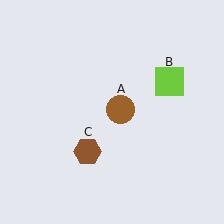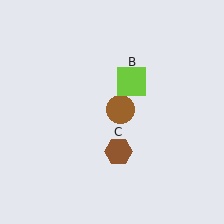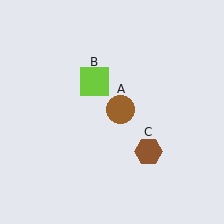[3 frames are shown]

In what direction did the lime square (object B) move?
The lime square (object B) moved left.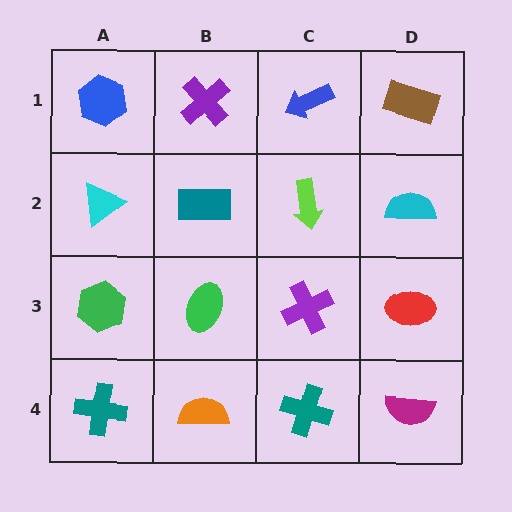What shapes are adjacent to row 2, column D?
A brown rectangle (row 1, column D), a red ellipse (row 3, column D), a lime arrow (row 2, column C).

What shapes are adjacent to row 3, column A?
A cyan triangle (row 2, column A), a teal cross (row 4, column A), a green ellipse (row 3, column B).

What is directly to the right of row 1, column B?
A blue arrow.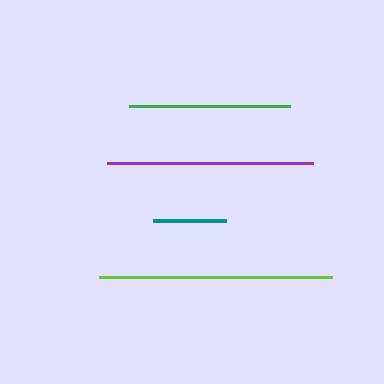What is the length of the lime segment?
The lime segment is approximately 233 pixels long.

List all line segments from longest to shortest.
From longest to shortest: lime, purple, green, teal.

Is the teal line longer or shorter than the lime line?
The lime line is longer than the teal line.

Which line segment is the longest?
The lime line is the longest at approximately 233 pixels.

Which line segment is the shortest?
The teal line is the shortest at approximately 73 pixels.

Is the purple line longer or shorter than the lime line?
The lime line is longer than the purple line.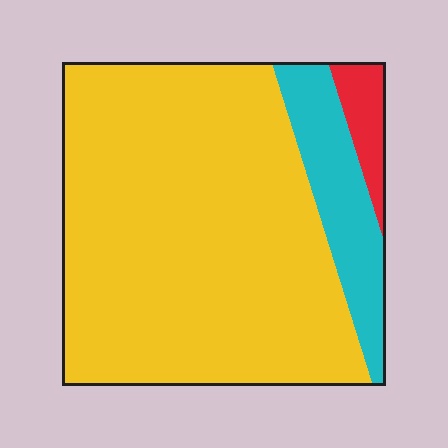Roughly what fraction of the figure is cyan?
Cyan covers around 15% of the figure.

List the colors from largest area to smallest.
From largest to smallest: yellow, cyan, red.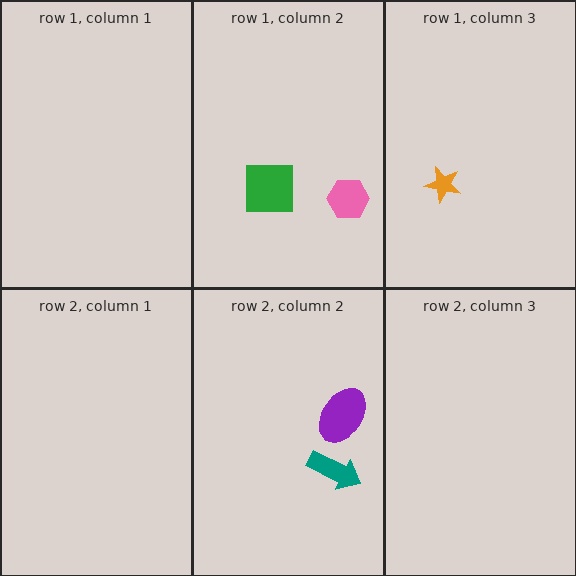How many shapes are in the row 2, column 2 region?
2.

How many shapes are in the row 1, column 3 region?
1.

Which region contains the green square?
The row 1, column 2 region.